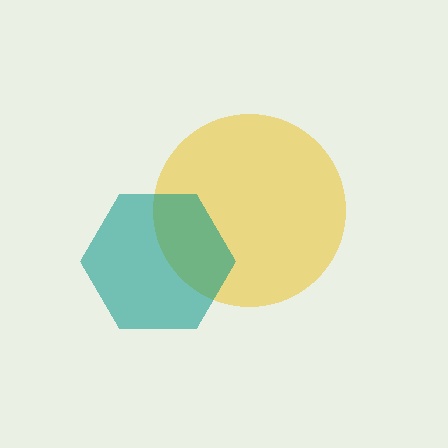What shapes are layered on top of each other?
The layered shapes are: a yellow circle, a teal hexagon.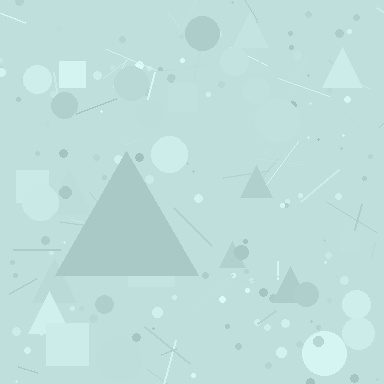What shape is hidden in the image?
A triangle is hidden in the image.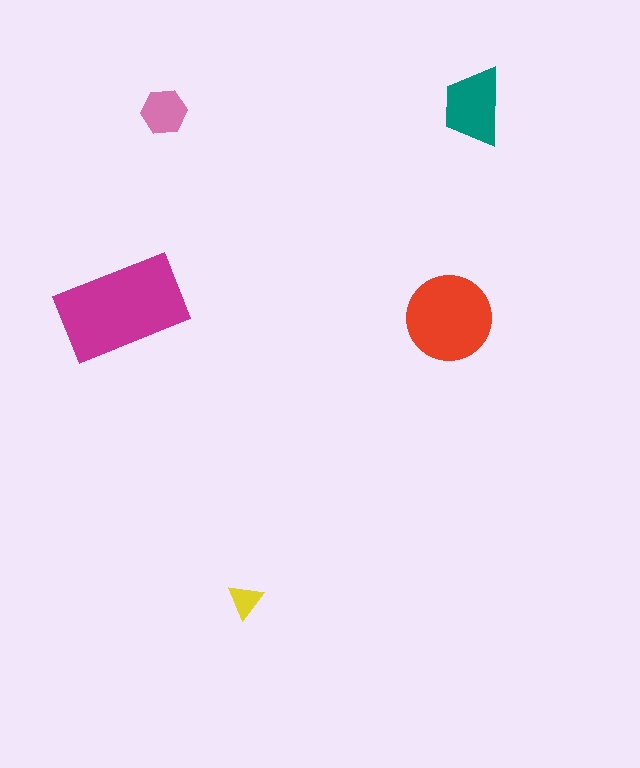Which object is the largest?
The magenta rectangle.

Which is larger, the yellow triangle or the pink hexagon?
The pink hexagon.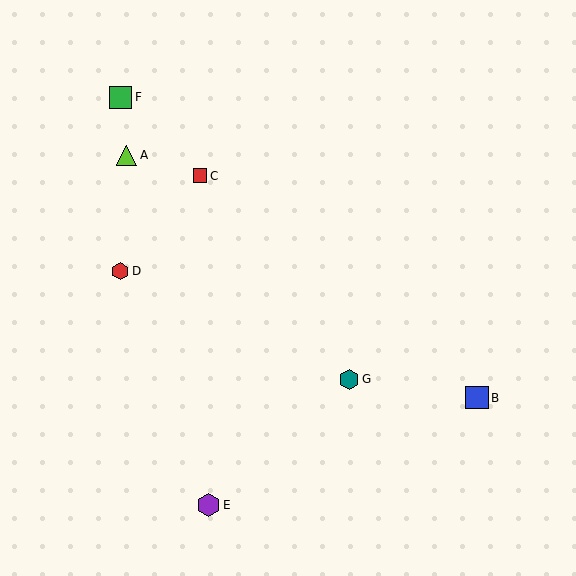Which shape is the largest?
The blue square (labeled B) is the largest.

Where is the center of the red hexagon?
The center of the red hexagon is at (120, 271).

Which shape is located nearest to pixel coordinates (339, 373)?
The teal hexagon (labeled G) at (349, 379) is nearest to that location.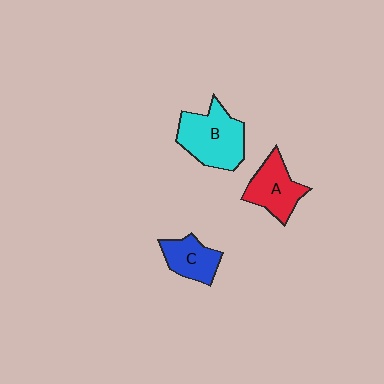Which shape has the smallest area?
Shape C (blue).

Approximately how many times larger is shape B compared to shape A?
Approximately 1.3 times.